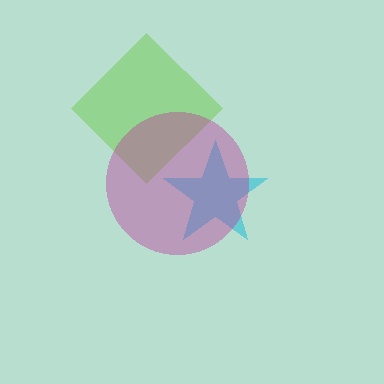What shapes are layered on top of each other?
The layered shapes are: a cyan star, a lime diamond, a magenta circle.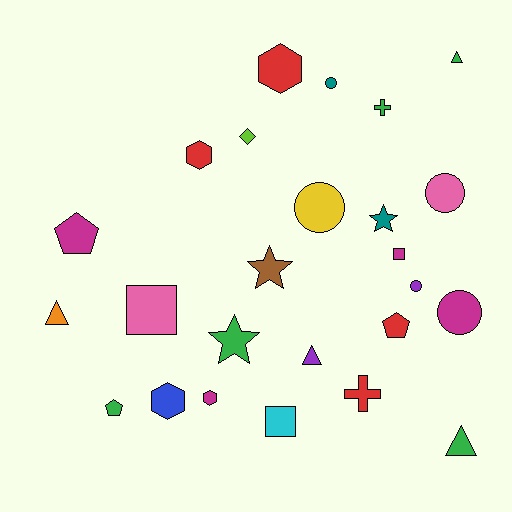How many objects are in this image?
There are 25 objects.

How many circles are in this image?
There are 5 circles.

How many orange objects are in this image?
There is 1 orange object.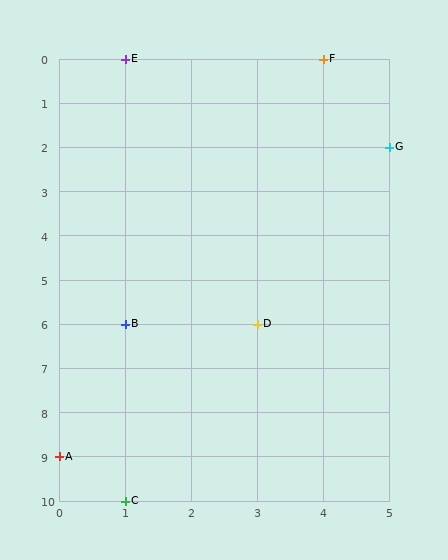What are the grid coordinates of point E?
Point E is at grid coordinates (1, 0).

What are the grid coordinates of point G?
Point G is at grid coordinates (5, 2).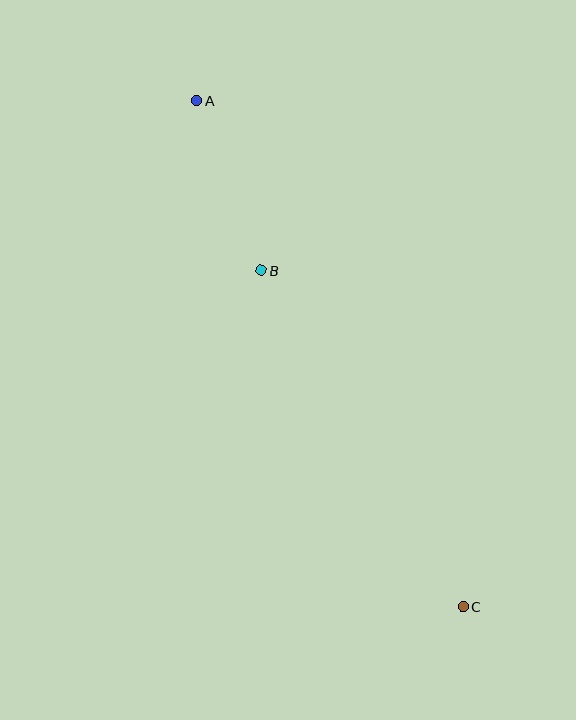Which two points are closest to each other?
Points A and B are closest to each other.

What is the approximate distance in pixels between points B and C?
The distance between B and C is approximately 392 pixels.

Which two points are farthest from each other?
Points A and C are farthest from each other.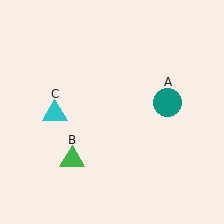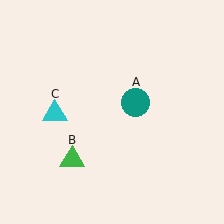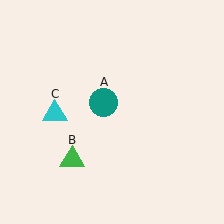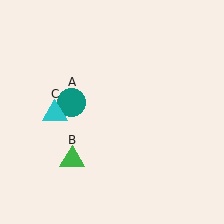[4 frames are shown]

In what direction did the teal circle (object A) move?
The teal circle (object A) moved left.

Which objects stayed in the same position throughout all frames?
Green triangle (object B) and cyan triangle (object C) remained stationary.